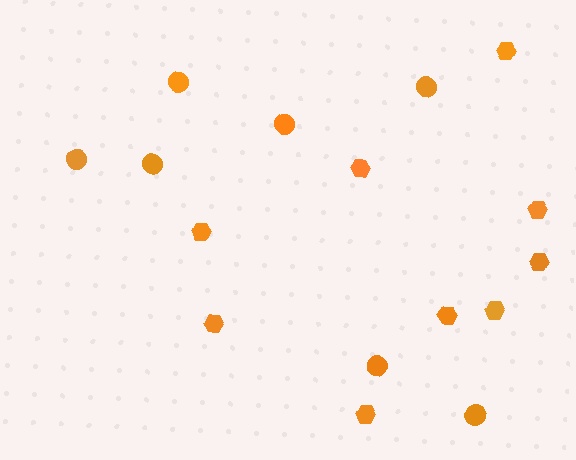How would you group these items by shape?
There are 2 groups: one group of circles (7) and one group of hexagons (9).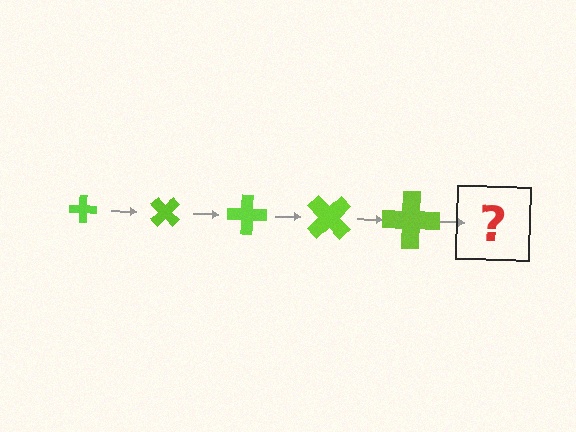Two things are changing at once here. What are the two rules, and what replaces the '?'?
The two rules are that the cross grows larger each step and it rotates 45 degrees each step. The '?' should be a cross, larger than the previous one and rotated 225 degrees from the start.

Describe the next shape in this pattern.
It should be a cross, larger than the previous one and rotated 225 degrees from the start.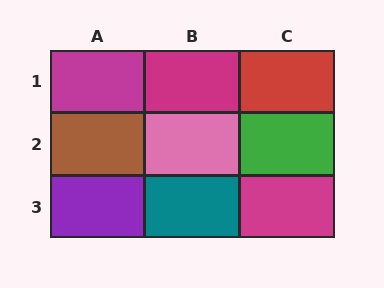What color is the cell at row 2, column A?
Brown.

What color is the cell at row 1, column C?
Red.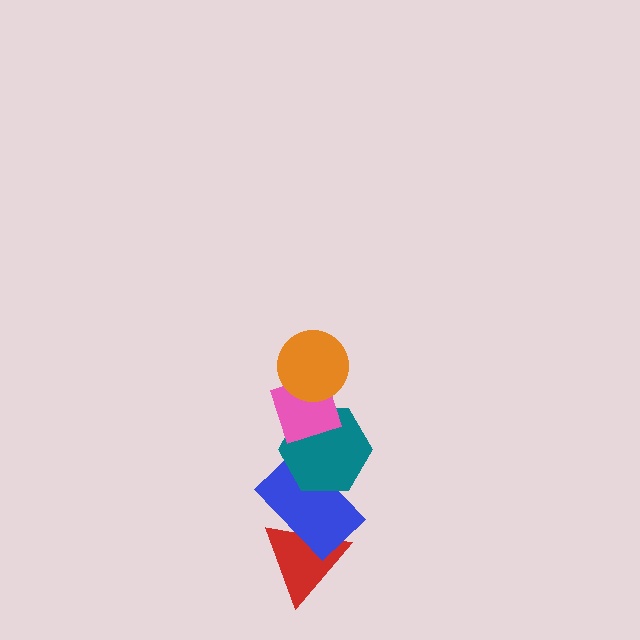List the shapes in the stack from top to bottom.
From top to bottom: the orange circle, the pink diamond, the teal hexagon, the blue rectangle, the red triangle.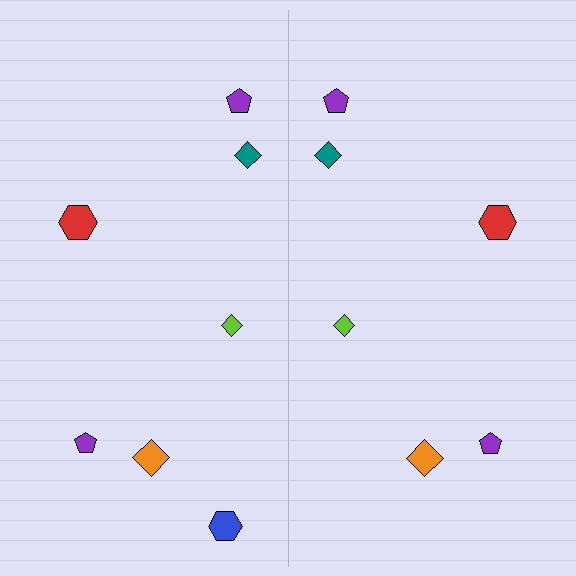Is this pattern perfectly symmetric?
No, the pattern is not perfectly symmetric. A blue hexagon is missing from the right side.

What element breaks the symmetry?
A blue hexagon is missing from the right side.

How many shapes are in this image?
There are 13 shapes in this image.